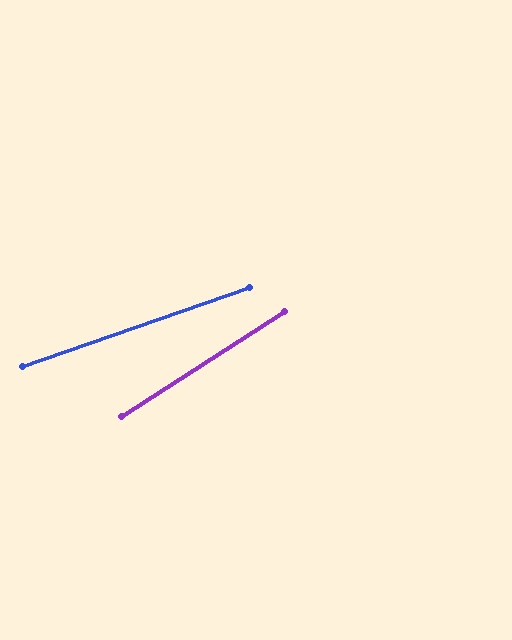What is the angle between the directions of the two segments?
Approximately 13 degrees.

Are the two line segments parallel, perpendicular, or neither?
Neither parallel nor perpendicular — they differ by about 13°.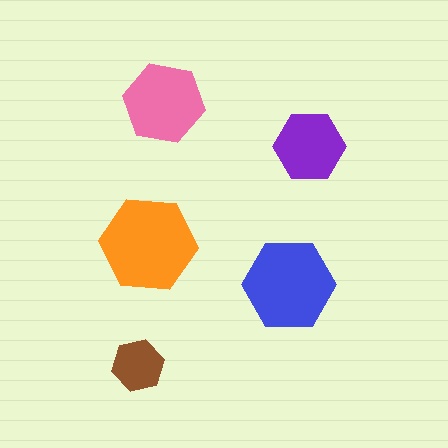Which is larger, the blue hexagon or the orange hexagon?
The orange one.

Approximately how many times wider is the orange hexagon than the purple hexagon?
About 1.5 times wider.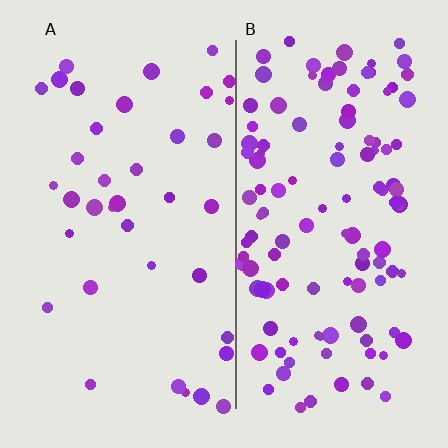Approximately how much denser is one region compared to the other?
Approximately 3.2× — region B over region A.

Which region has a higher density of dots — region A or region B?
B (the right).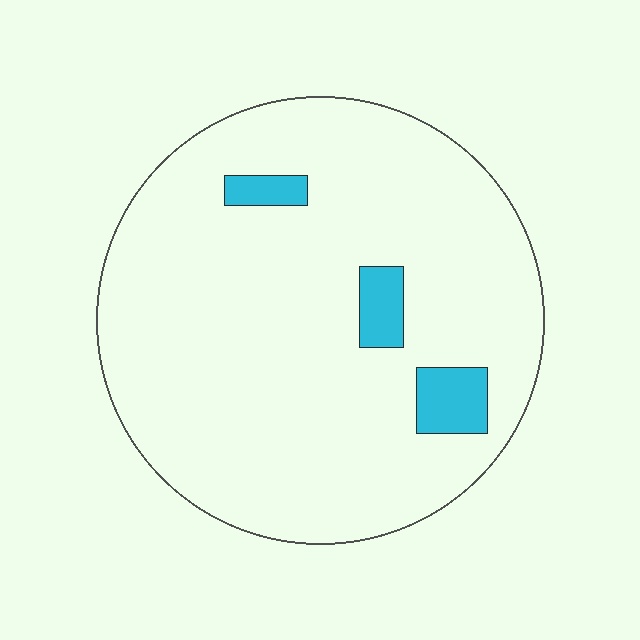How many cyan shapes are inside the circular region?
3.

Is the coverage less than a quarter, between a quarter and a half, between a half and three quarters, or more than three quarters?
Less than a quarter.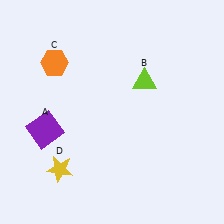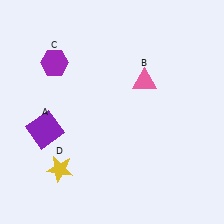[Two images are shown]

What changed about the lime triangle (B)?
In Image 1, B is lime. In Image 2, it changed to pink.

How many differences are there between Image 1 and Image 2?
There are 2 differences between the two images.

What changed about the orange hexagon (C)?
In Image 1, C is orange. In Image 2, it changed to purple.